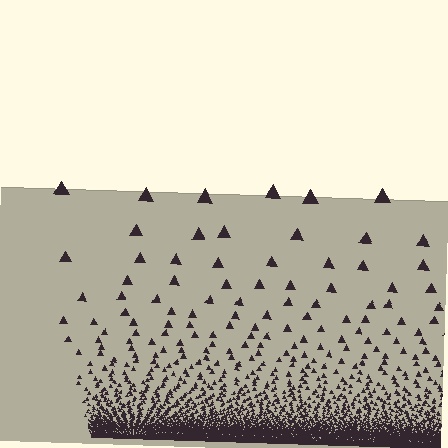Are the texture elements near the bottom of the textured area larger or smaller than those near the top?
Smaller. The gradient is inverted — elements near the bottom are smaller and denser.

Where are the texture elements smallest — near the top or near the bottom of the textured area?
Near the bottom.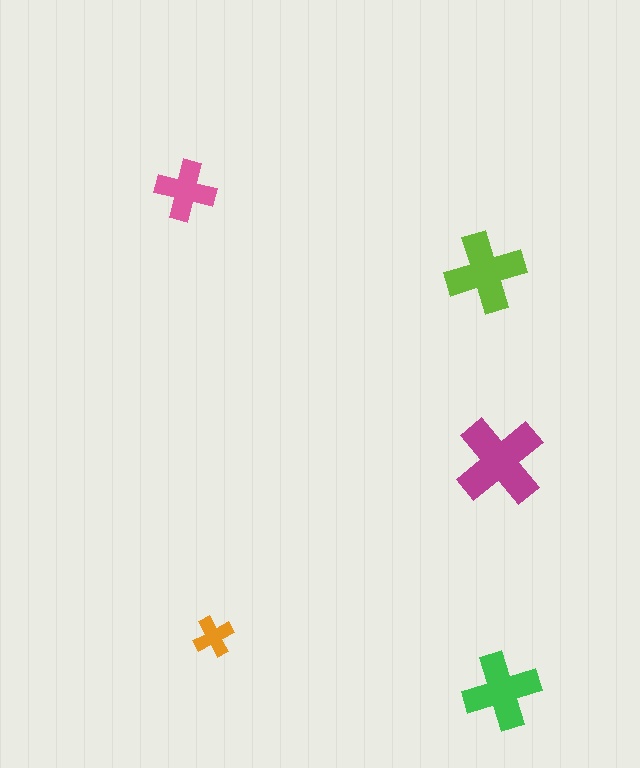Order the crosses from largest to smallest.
the magenta one, the lime one, the green one, the pink one, the orange one.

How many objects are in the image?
There are 5 objects in the image.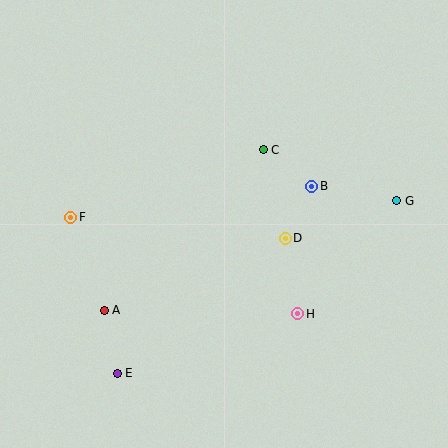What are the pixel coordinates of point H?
Point H is at (298, 314).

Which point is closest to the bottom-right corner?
Point H is closest to the bottom-right corner.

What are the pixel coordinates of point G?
Point G is at (397, 201).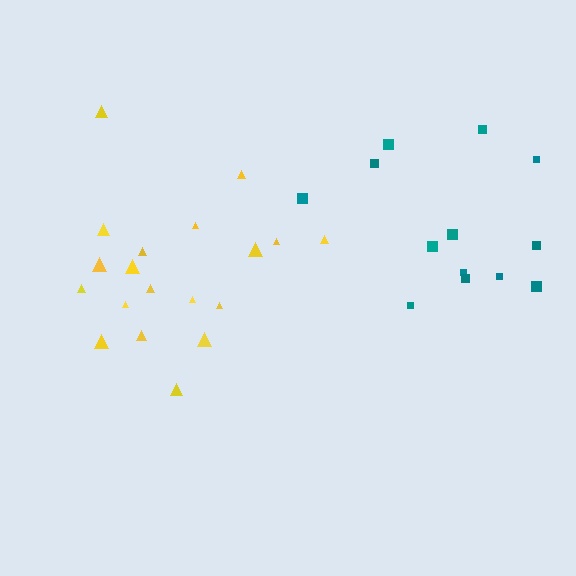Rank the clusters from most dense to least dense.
yellow, teal.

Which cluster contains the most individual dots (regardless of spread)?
Yellow (19).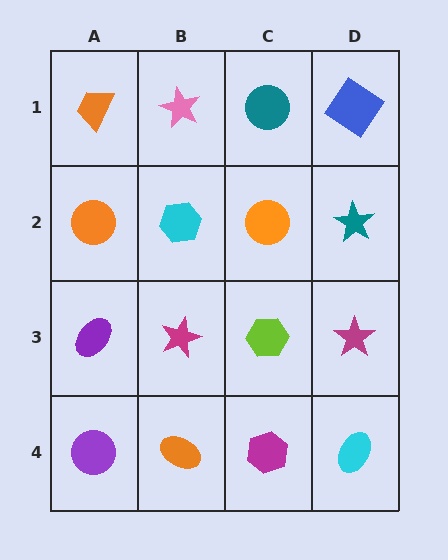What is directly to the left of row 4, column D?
A magenta hexagon.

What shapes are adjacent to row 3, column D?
A teal star (row 2, column D), a cyan ellipse (row 4, column D), a lime hexagon (row 3, column C).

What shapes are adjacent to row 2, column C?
A teal circle (row 1, column C), a lime hexagon (row 3, column C), a cyan hexagon (row 2, column B), a teal star (row 2, column D).